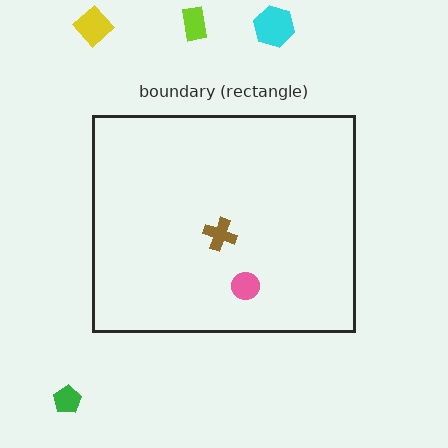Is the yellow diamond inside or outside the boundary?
Outside.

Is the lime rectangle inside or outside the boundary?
Outside.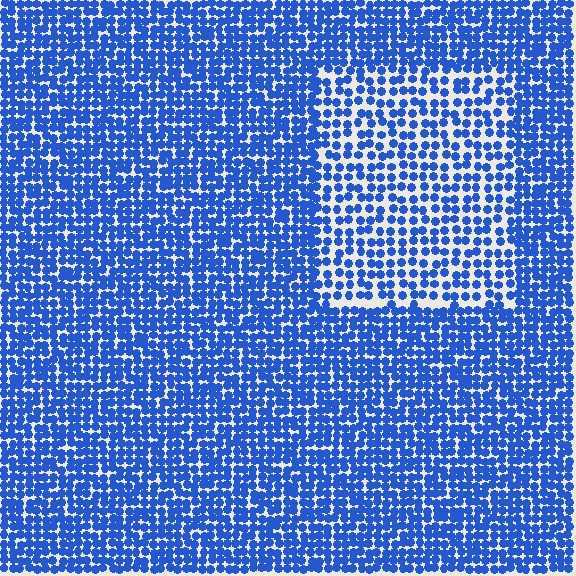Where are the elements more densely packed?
The elements are more densely packed outside the rectangle boundary.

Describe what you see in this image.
The image contains small blue elements arranged at two different densities. A rectangle-shaped region is visible where the elements are less densely packed than the surrounding area.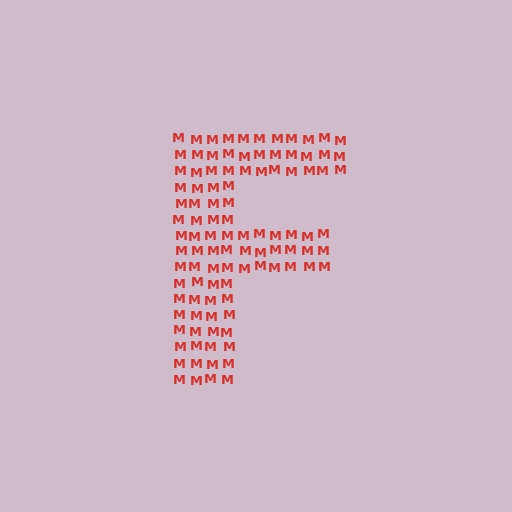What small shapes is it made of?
It is made of small letter M's.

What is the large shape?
The large shape is the letter F.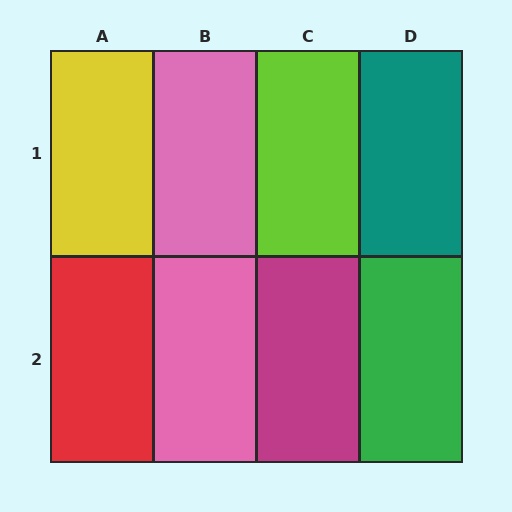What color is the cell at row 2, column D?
Green.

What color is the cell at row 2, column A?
Red.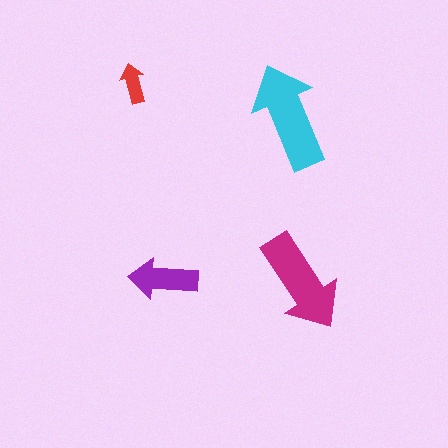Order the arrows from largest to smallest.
the cyan one, the magenta one, the purple one, the red one.